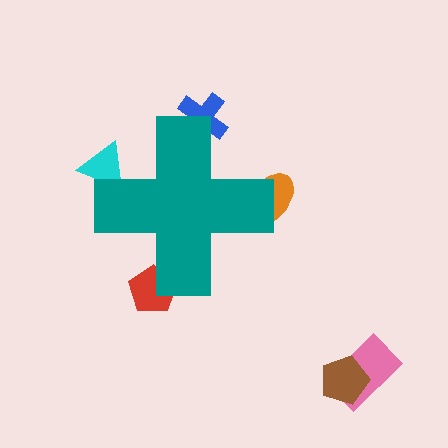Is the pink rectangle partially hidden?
No, the pink rectangle is fully visible.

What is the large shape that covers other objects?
A teal cross.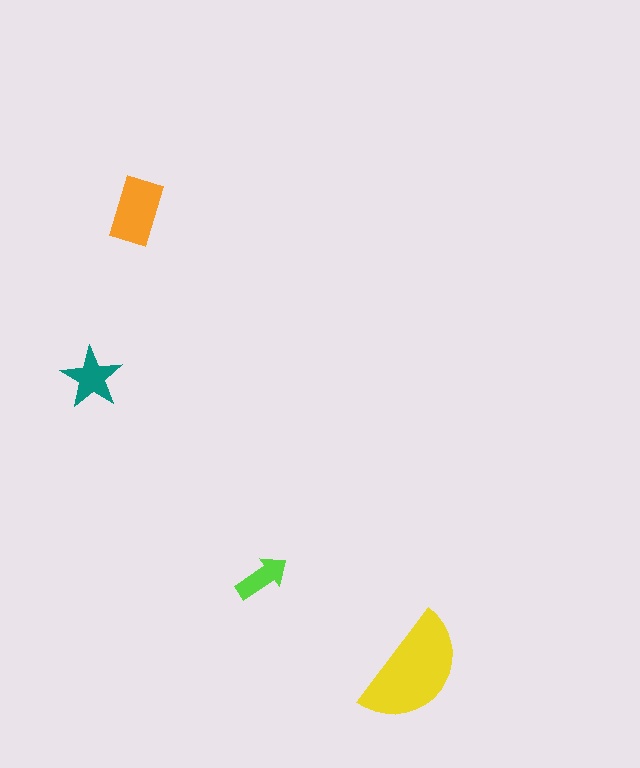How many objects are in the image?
There are 4 objects in the image.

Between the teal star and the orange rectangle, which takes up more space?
The orange rectangle.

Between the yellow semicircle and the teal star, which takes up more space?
The yellow semicircle.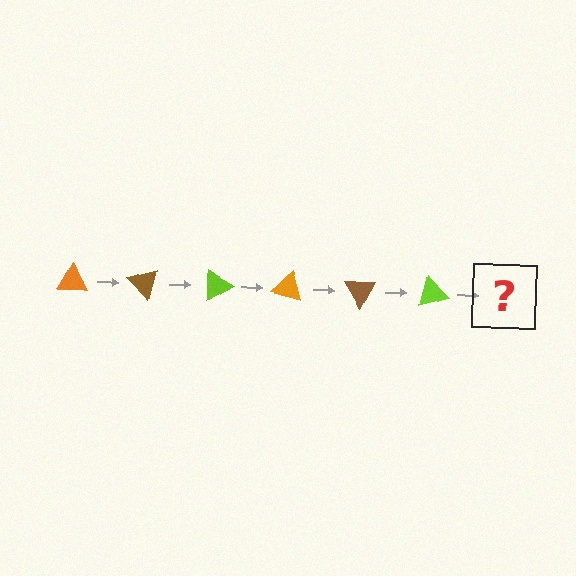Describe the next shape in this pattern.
It should be an orange triangle, rotated 270 degrees from the start.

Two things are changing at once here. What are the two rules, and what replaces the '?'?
The two rules are that it rotates 45 degrees each step and the color cycles through orange, brown, and lime. The '?' should be an orange triangle, rotated 270 degrees from the start.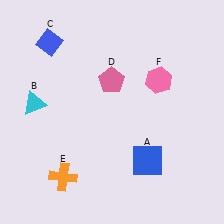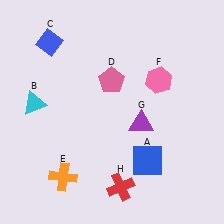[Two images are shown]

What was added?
A purple triangle (G), a red cross (H) were added in Image 2.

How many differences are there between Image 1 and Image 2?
There are 2 differences between the two images.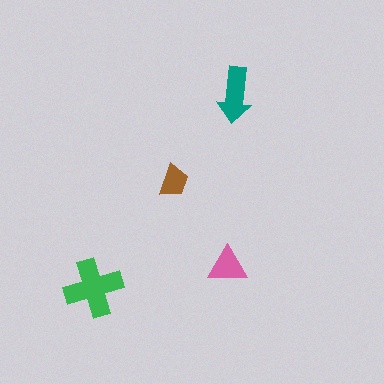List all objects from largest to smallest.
The green cross, the teal arrow, the pink triangle, the brown trapezoid.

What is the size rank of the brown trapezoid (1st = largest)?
4th.